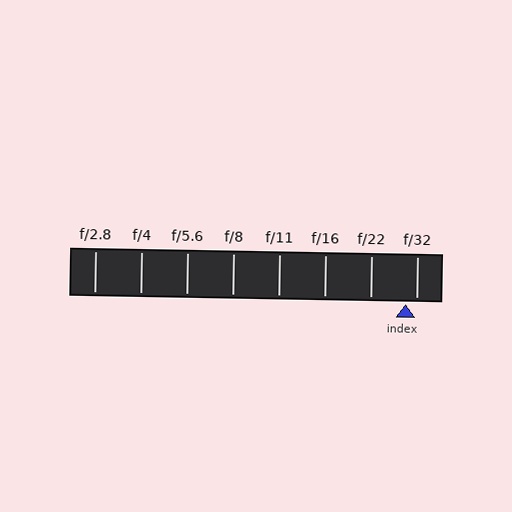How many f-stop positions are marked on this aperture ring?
There are 8 f-stop positions marked.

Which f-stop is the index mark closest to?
The index mark is closest to f/32.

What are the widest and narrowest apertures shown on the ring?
The widest aperture shown is f/2.8 and the narrowest is f/32.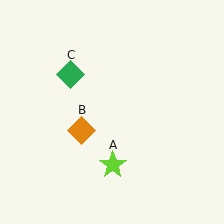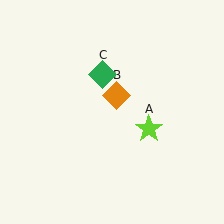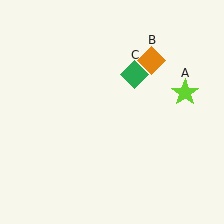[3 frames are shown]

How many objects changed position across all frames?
3 objects changed position: lime star (object A), orange diamond (object B), green diamond (object C).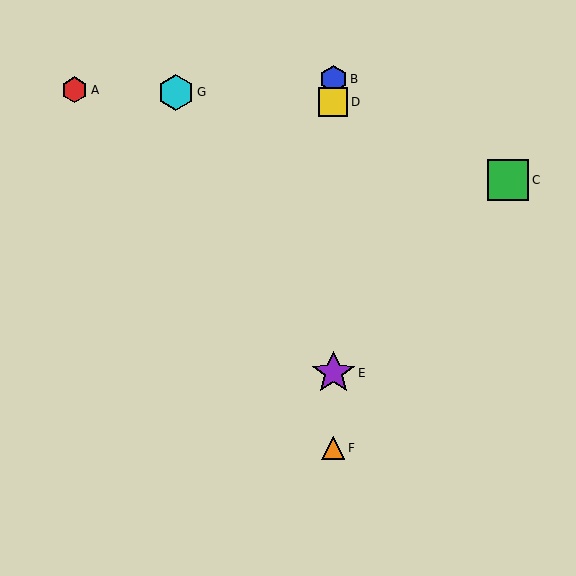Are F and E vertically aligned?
Yes, both are at x≈333.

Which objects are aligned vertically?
Objects B, D, E, F are aligned vertically.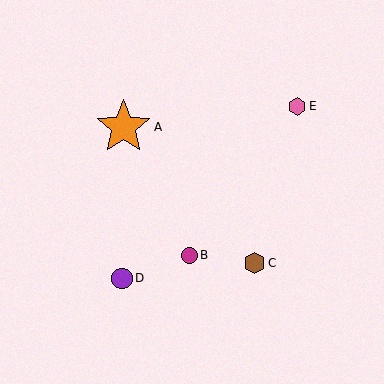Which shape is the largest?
The orange star (labeled A) is the largest.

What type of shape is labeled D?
Shape D is a purple circle.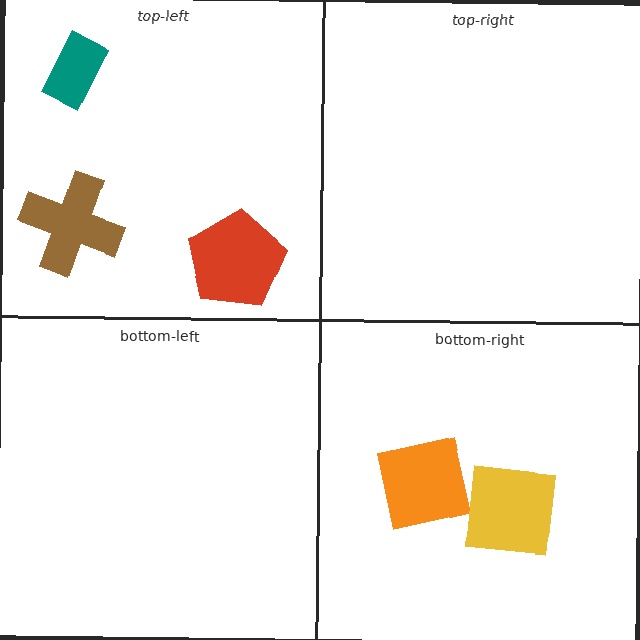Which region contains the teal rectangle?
The top-left region.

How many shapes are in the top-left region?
3.